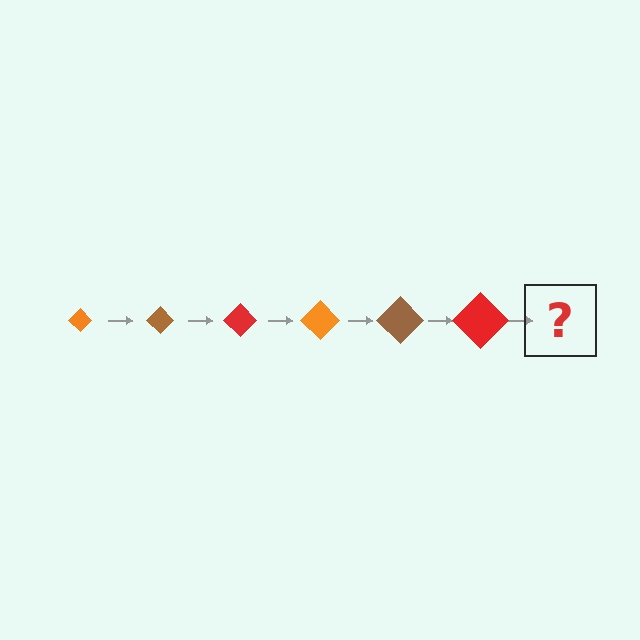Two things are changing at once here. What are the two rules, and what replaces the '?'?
The two rules are that the diamond grows larger each step and the color cycles through orange, brown, and red. The '?' should be an orange diamond, larger than the previous one.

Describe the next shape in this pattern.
It should be an orange diamond, larger than the previous one.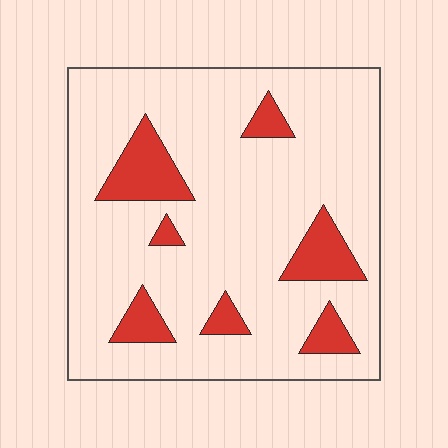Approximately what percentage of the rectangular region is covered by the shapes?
Approximately 15%.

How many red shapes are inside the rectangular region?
7.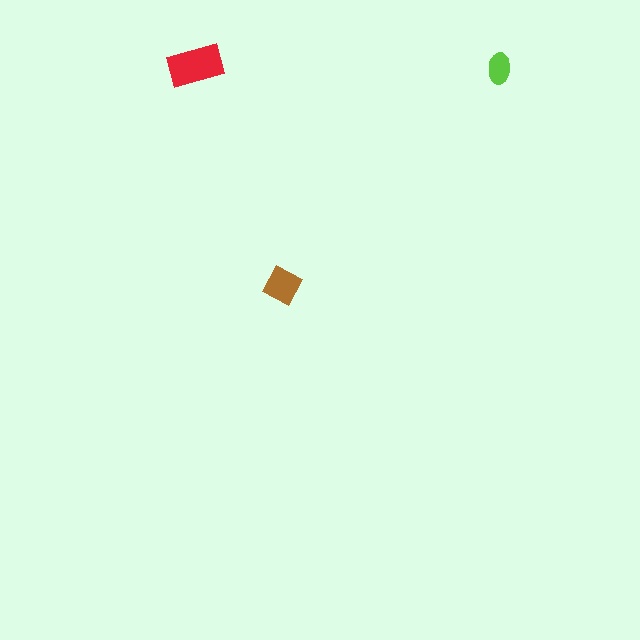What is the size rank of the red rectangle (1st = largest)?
1st.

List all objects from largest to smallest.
The red rectangle, the brown square, the lime ellipse.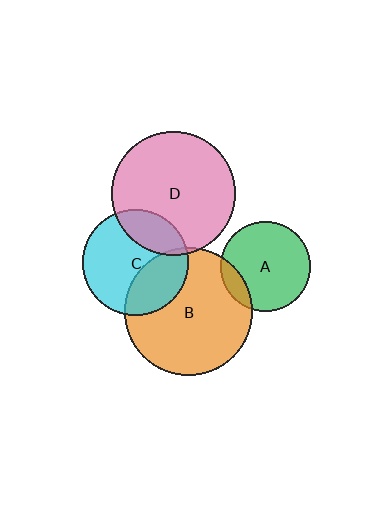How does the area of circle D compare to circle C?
Approximately 1.4 times.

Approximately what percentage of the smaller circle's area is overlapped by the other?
Approximately 25%.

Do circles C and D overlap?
Yes.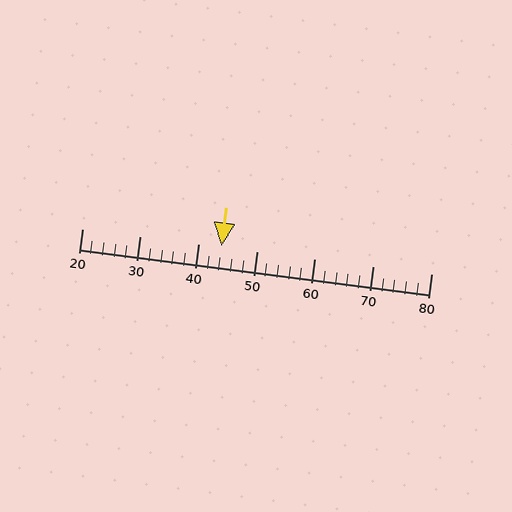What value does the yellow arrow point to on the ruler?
The yellow arrow points to approximately 44.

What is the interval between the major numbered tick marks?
The major tick marks are spaced 10 units apart.